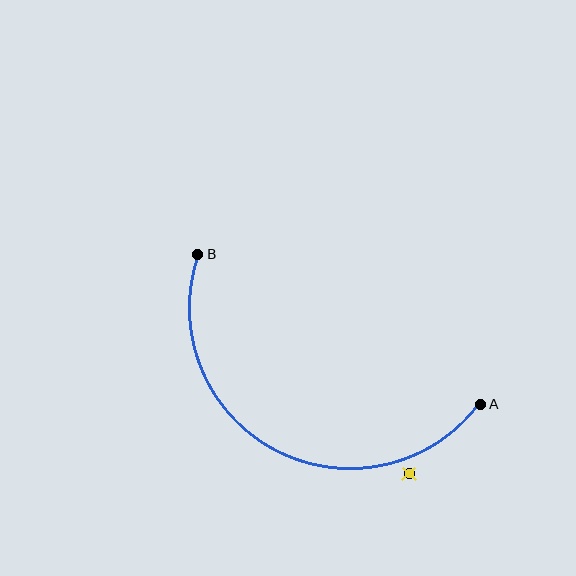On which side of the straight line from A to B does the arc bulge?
The arc bulges below the straight line connecting A and B.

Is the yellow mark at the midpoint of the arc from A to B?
No — the yellow mark does not lie on the arc at all. It sits slightly outside the curve.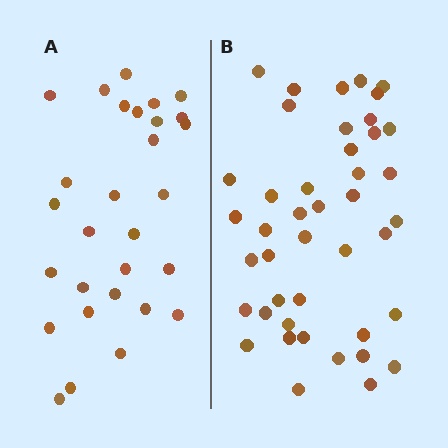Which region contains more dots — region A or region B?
Region B (the right region) has more dots.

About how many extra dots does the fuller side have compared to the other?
Region B has approximately 15 more dots than region A.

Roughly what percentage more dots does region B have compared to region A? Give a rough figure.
About 50% more.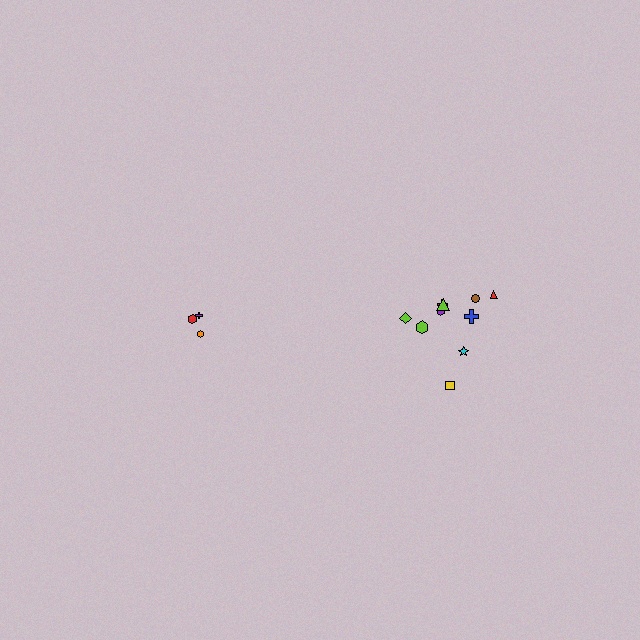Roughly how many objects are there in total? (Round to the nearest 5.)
Roughly 15 objects in total.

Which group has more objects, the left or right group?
The right group.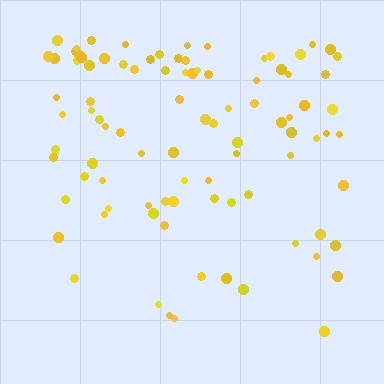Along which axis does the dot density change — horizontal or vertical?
Vertical.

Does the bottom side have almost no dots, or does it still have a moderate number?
Still a moderate number, just noticeably fewer than the top.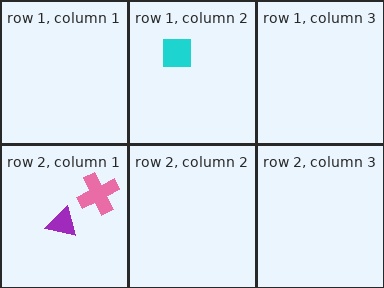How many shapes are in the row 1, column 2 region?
1.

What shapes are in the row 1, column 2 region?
The cyan square.